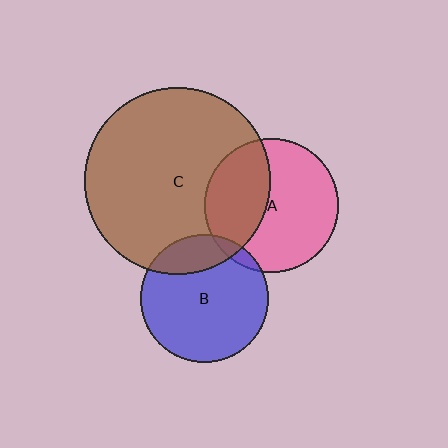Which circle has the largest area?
Circle C (brown).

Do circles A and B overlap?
Yes.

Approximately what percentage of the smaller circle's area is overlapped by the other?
Approximately 5%.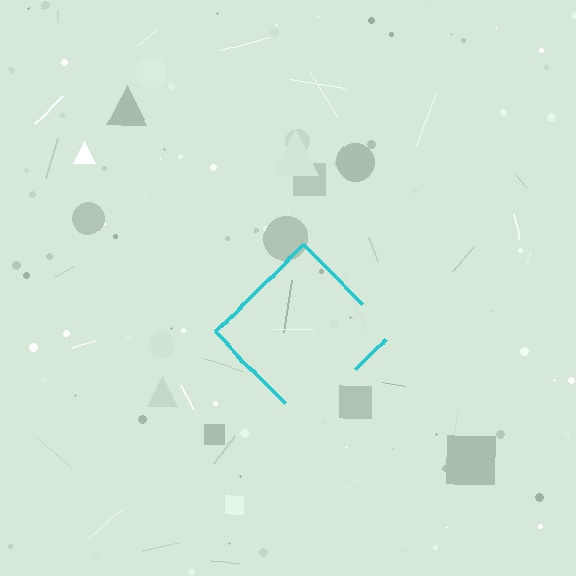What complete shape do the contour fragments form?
The contour fragments form a diamond.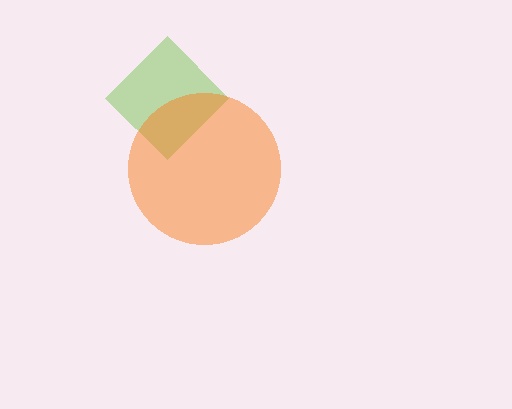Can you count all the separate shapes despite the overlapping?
Yes, there are 2 separate shapes.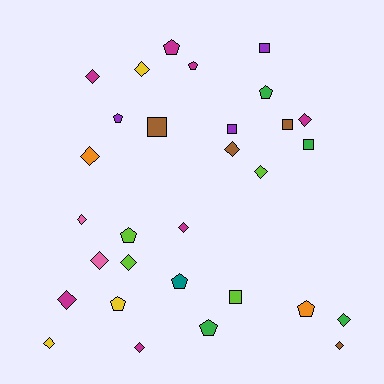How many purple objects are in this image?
There are 3 purple objects.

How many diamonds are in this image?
There are 15 diamonds.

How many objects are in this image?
There are 30 objects.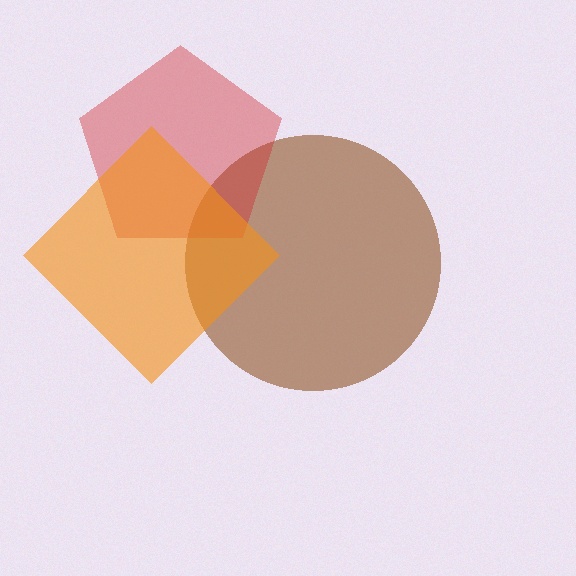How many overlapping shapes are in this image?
There are 3 overlapping shapes in the image.